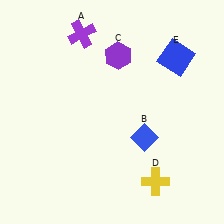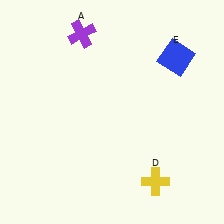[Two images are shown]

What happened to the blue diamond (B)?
The blue diamond (B) was removed in Image 2. It was in the bottom-right area of Image 1.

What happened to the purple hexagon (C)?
The purple hexagon (C) was removed in Image 2. It was in the top-right area of Image 1.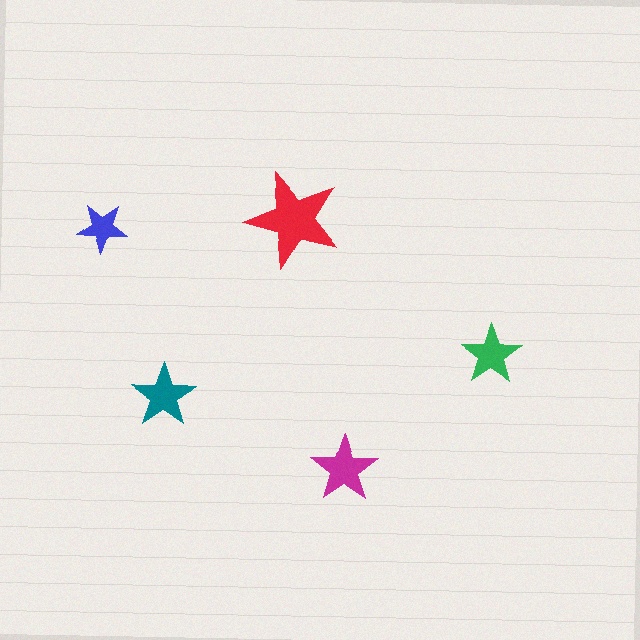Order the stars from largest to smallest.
the red one, the magenta one, the teal one, the green one, the blue one.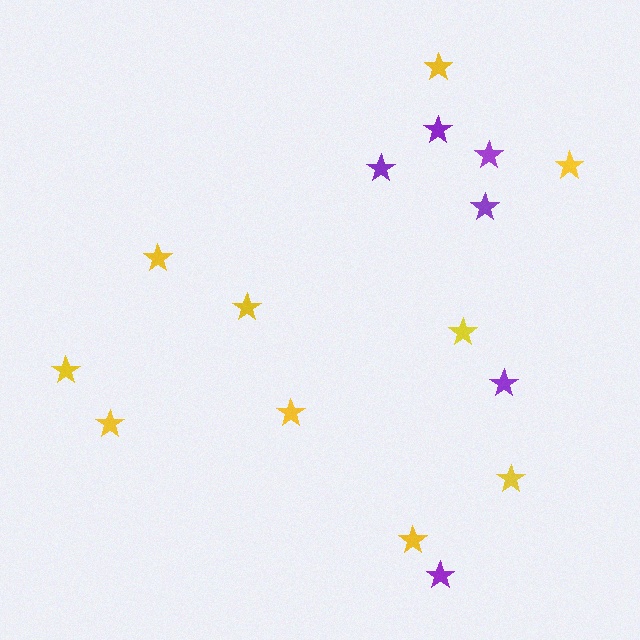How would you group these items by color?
There are 2 groups: one group of purple stars (6) and one group of yellow stars (10).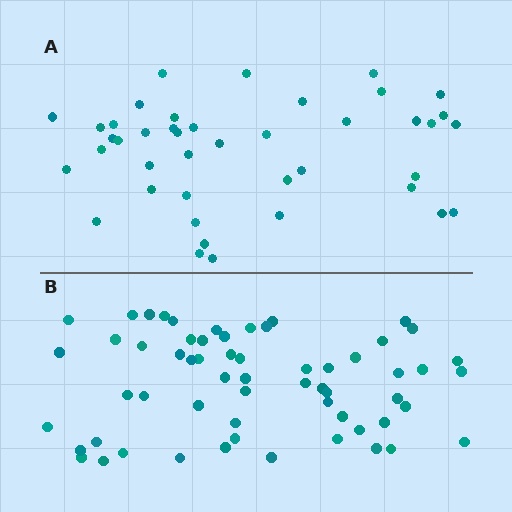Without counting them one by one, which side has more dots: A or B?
Region B (the bottom region) has more dots.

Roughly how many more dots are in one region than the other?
Region B has approximately 20 more dots than region A.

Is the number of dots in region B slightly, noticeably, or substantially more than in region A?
Region B has noticeably more, but not dramatically so. The ratio is roughly 1.4 to 1.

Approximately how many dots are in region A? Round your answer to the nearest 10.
About 40 dots. (The exact count is 42, which rounds to 40.)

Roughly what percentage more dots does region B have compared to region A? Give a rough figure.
About 45% more.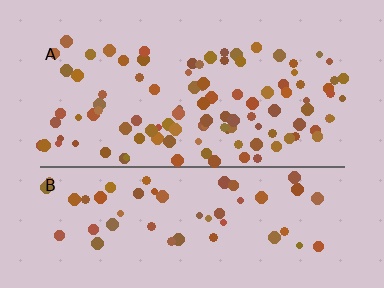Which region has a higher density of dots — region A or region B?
A (the top).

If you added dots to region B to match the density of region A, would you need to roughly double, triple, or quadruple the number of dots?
Approximately double.